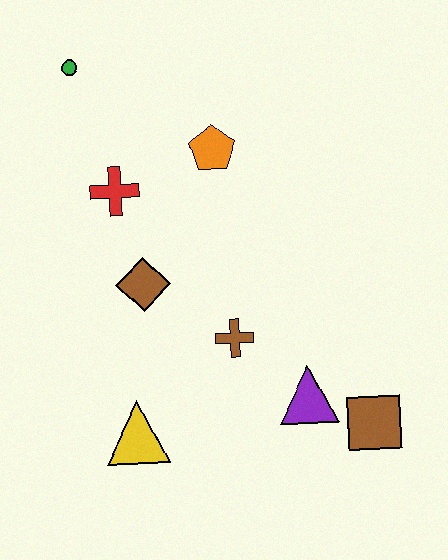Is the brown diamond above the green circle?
No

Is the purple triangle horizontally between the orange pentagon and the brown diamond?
No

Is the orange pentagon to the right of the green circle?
Yes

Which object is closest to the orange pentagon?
The red cross is closest to the orange pentagon.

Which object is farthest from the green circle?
The brown square is farthest from the green circle.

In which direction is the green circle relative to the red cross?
The green circle is above the red cross.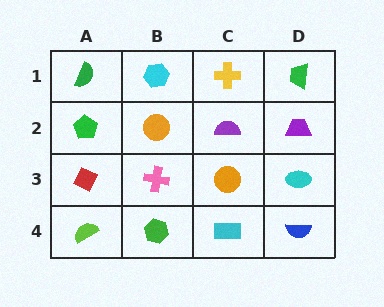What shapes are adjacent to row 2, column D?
A green trapezoid (row 1, column D), a cyan ellipse (row 3, column D), a purple semicircle (row 2, column C).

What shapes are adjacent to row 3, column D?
A purple trapezoid (row 2, column D), a blue semicircle (row 4, column D), an orange circle (row 3, column C).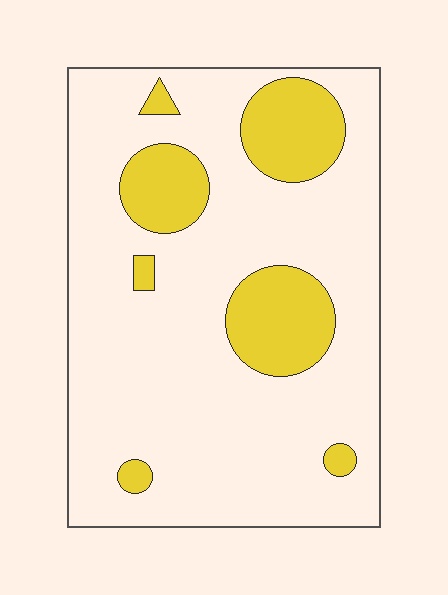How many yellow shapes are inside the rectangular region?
7.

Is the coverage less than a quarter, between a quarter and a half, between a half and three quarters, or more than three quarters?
Less than a quarter.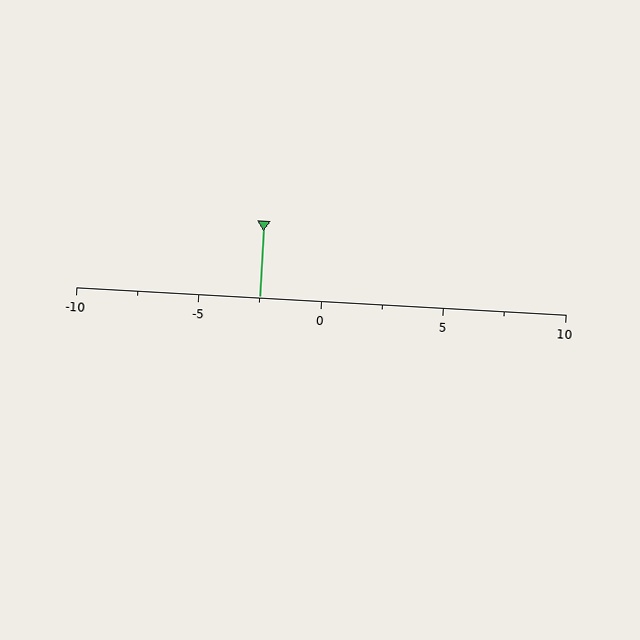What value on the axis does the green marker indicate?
The marker indicates approximately -2.5.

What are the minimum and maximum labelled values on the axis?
The axis runs from -10 to 10.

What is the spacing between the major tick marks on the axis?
The major ticks are spaced 5 apart.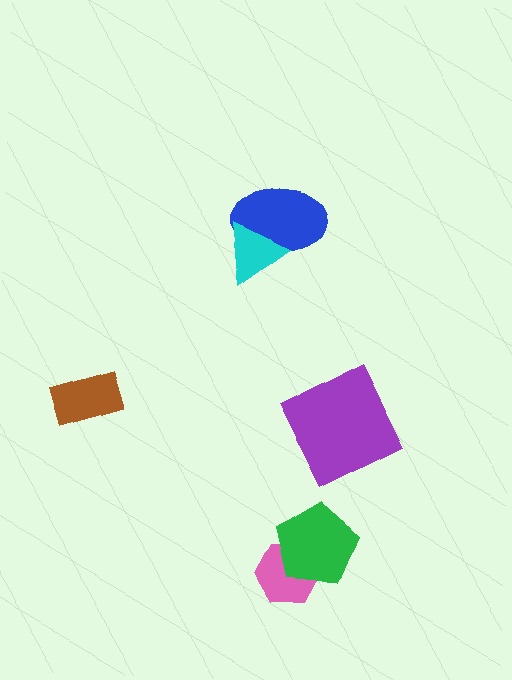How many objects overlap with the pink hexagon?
1 object overlaps with the pink hexagon.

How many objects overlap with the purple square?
0 objects overlap with the purple square.